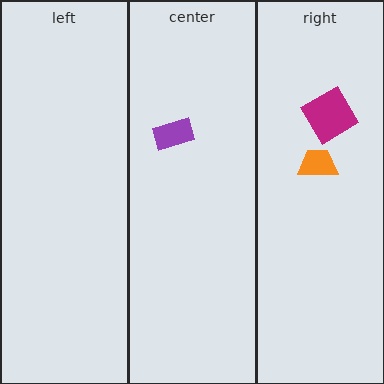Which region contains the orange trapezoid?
The right region.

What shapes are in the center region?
The purple rectangle.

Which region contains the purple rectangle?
The center region.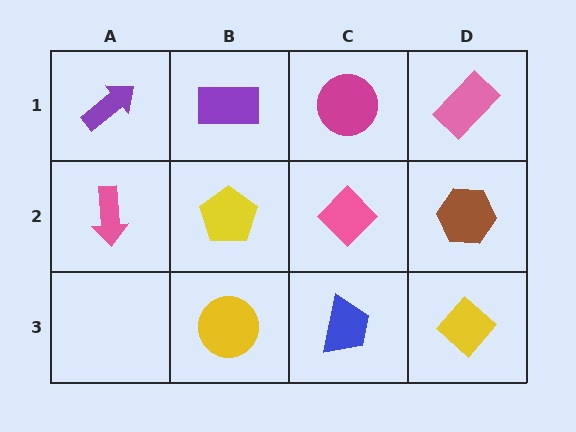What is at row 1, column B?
A purple rectangle.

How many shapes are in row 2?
4 shapes.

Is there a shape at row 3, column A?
No, that cell is empty.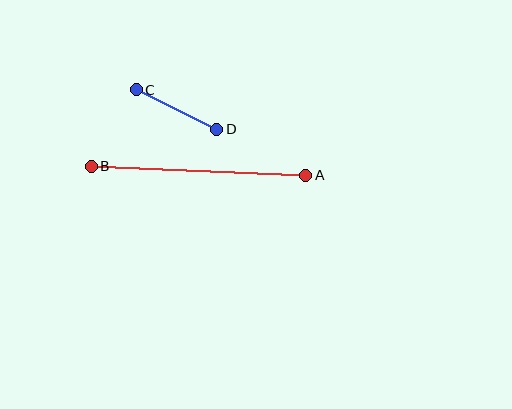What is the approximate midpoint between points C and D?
The midpoint is at approximately (176, 109) pixels.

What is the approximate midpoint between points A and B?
The midpoint is at approximately (199, 171) pixels.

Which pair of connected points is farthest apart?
Points A and B are farthest apart.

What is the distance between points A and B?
The distance is approximately 215 pixels.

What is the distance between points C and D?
The distance is approximately 90 pixels.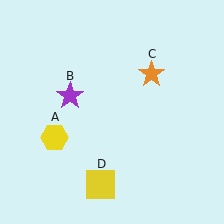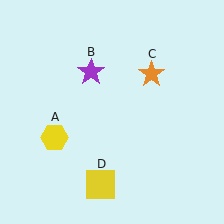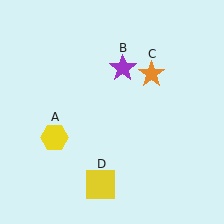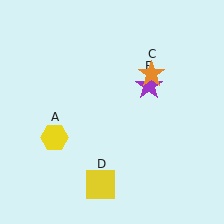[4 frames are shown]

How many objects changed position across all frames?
1 object changed position: purple star (object B).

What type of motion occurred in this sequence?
The purple star (object B) rotated clockwise around the center of the scene.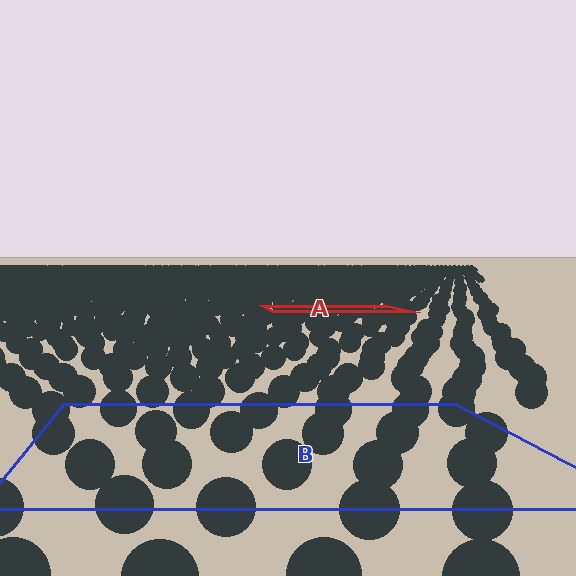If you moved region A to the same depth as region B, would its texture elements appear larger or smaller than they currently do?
They would appear larger. At a closer depth, the same texture elements are projected at a bigger on-screen size.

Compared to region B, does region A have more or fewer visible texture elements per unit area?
Region A has more texture elements per unit area — they are packed more densely because it is farther away.